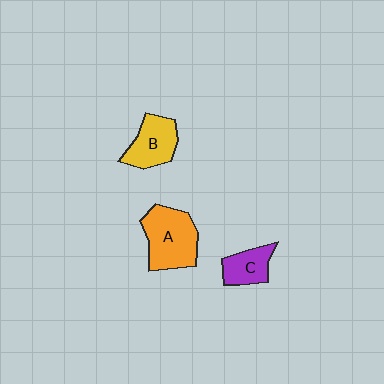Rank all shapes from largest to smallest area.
From largest to smallest: A (orange), B (yellow), C (purple).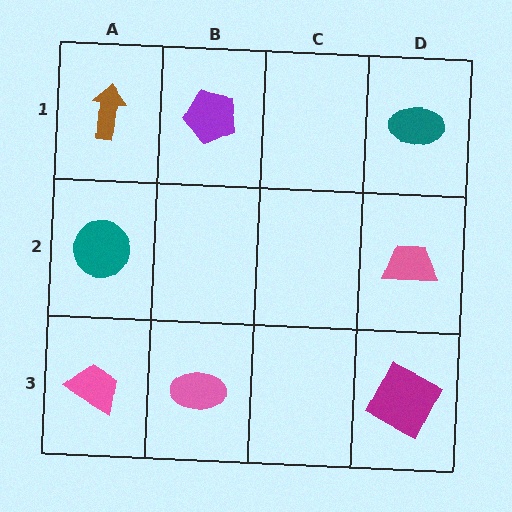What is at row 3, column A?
A pink trapezoid.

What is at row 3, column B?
A pink ellipse.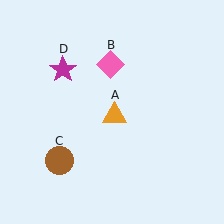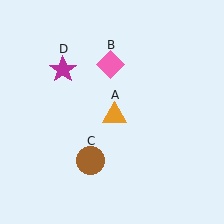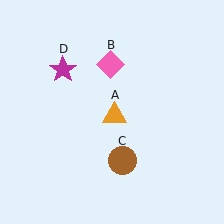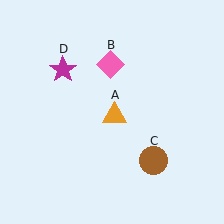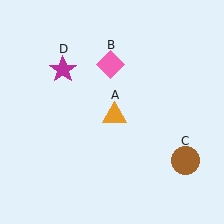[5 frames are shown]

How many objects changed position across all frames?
1 object changed position: brown circle (object C).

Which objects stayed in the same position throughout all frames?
Orange triangle (object A) and pink diamond (object B) and magenta star (object D) remained stationary.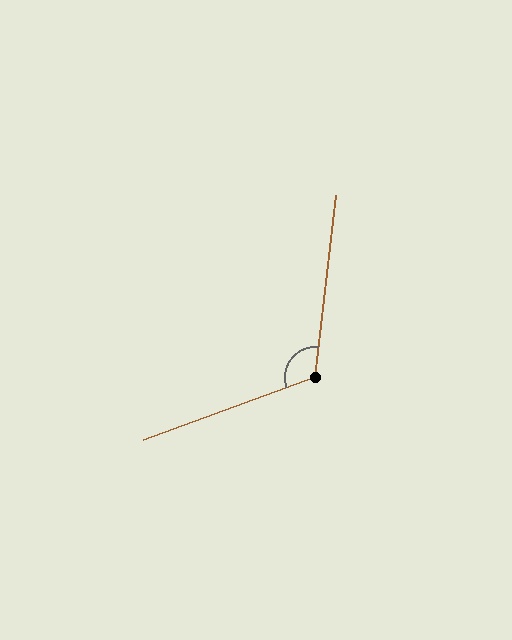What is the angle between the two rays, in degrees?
Approximately 117 degrees.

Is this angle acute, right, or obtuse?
It is obtuse.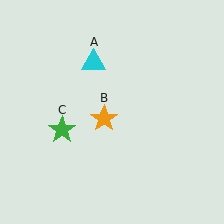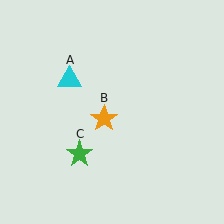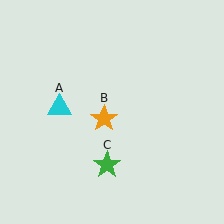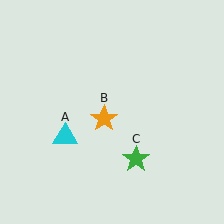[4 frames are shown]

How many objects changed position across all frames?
2 objects changed position: cyan triangle (object A), green star (object C).